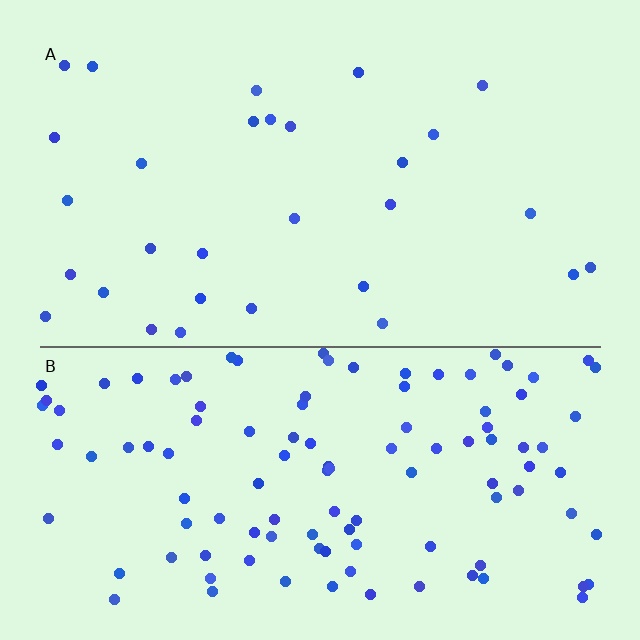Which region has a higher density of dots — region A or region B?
B (the bottom).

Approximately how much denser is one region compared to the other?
Approximately 3.8× — region B over region A.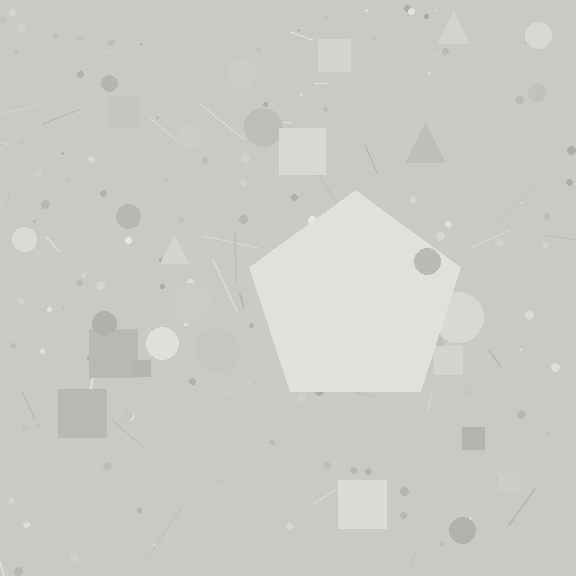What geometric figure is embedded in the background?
A pentagon is embedded in the background.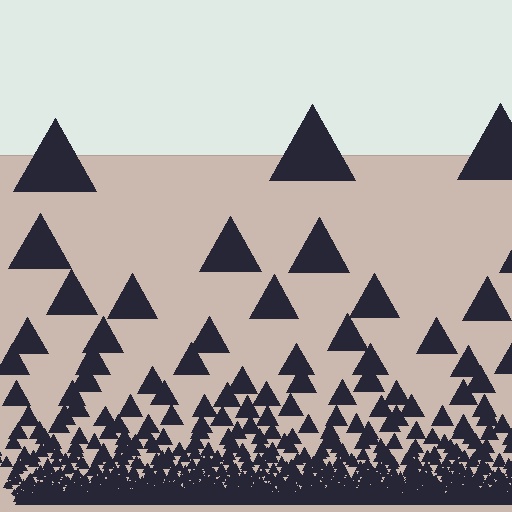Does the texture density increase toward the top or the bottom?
Density increases toward the bottom.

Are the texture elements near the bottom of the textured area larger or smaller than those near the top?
Smaller. The gradient is inverted — elements near the bottom are smaller and denser.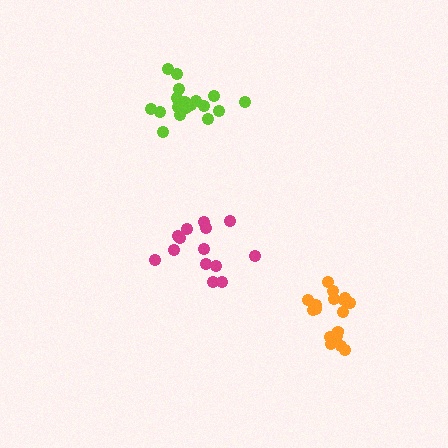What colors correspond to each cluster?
The clusters are colored: orange, magenta, lime.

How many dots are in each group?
Group 1: 17 dots, Group 2: 14 dots, Group 3: 19 dots (50 total).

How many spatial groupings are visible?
There are 3 spatial groupings.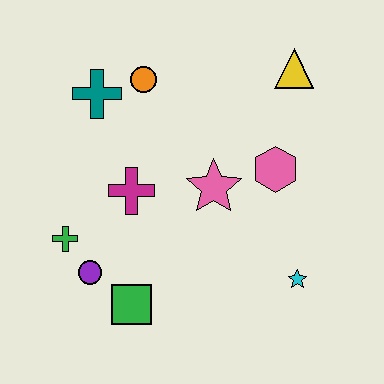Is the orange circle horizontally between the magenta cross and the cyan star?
Yes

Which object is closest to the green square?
The purple circle is closest to the green square.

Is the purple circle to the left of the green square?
Yes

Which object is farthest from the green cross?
The yellow triangle is farthest from the green cross.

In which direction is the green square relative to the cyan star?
The green square is to the left of the cyan star.